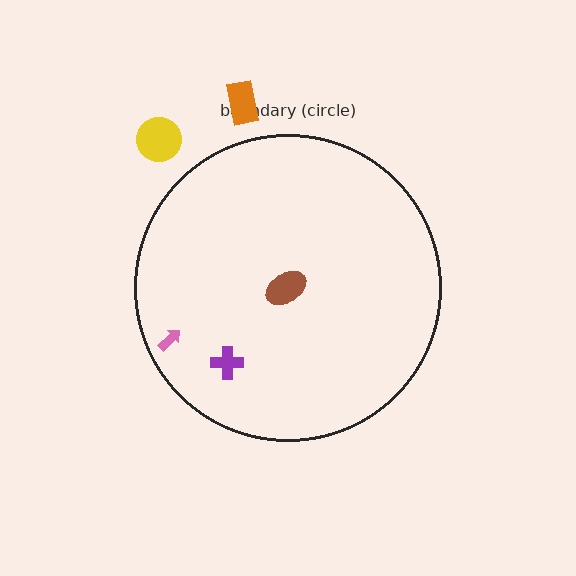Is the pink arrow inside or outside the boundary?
Inside.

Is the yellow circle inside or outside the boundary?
Outside.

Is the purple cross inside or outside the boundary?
Inside.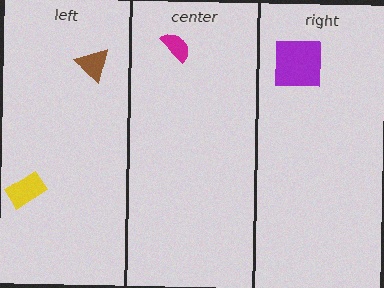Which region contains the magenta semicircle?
The center region.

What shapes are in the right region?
The purple square.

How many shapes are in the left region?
2.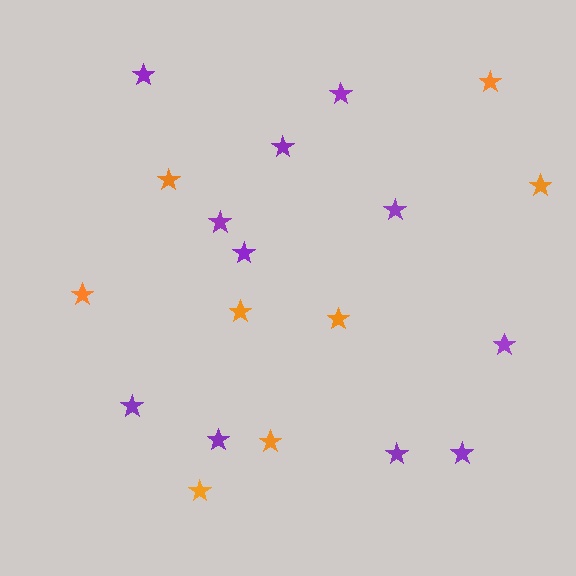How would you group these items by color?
There are 2 groups: one group of orange stars (8) and one group of purple stars (11).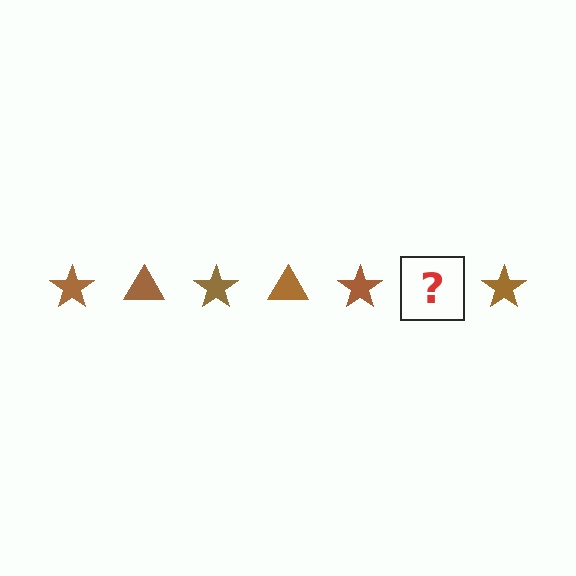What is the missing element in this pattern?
The missing element is a brown triangle.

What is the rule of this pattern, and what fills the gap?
The rule is that the pattern cycles through star, triangle shapes in brown. The gap should be filled with a brown triangle.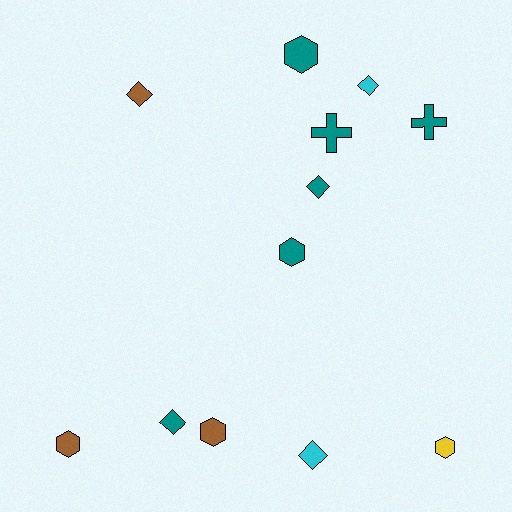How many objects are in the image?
There are 12 objects.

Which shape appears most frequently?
Hexagon, with 5 objects.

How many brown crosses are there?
There are no brown crosses.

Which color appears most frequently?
Teal, with 6 objects.